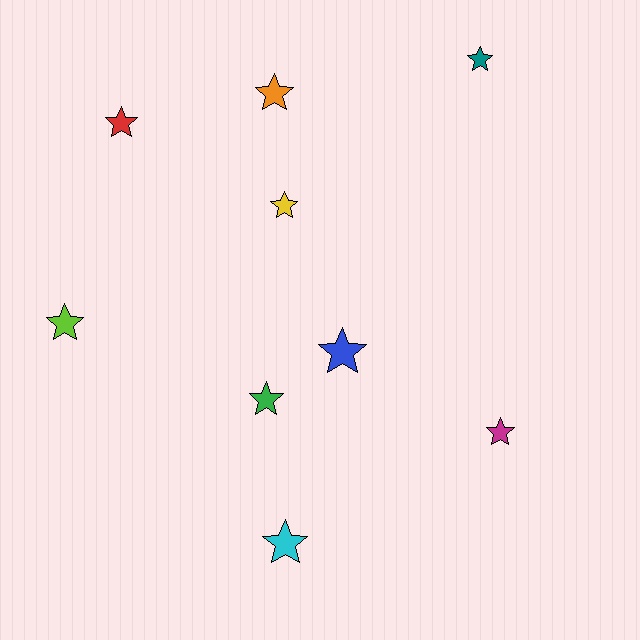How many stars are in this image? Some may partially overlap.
There are 9 stars.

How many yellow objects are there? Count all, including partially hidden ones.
There is 1 yellow object.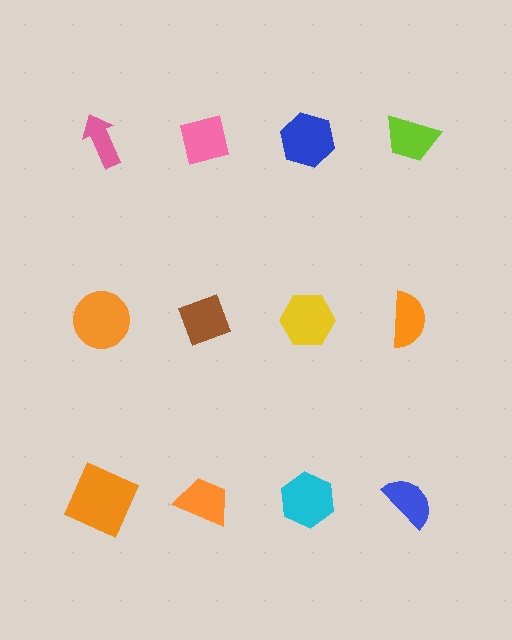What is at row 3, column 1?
An orange square.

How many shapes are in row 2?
4 shapes.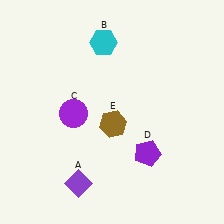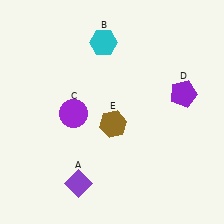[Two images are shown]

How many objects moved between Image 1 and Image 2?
1 object moved between the two images.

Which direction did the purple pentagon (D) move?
The purple pentagon (D) moved up.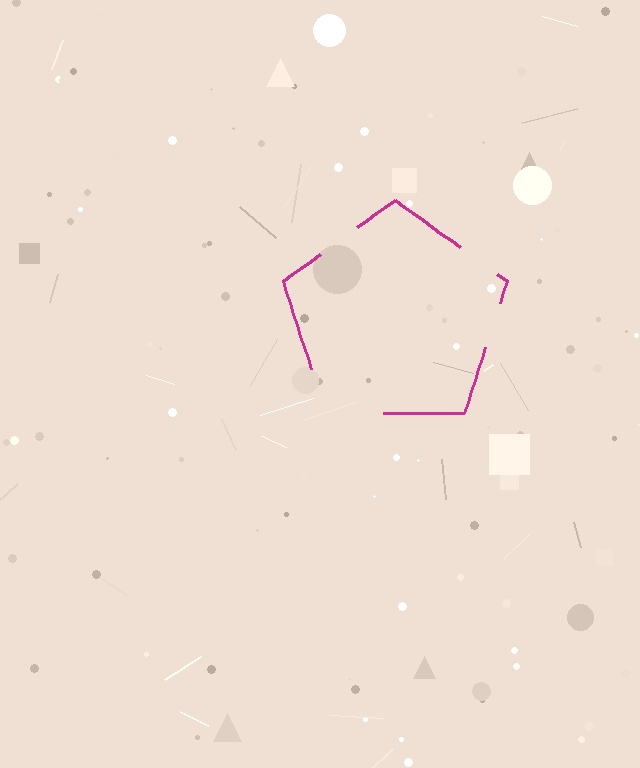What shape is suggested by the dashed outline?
The dashed outline suggests a pentagon.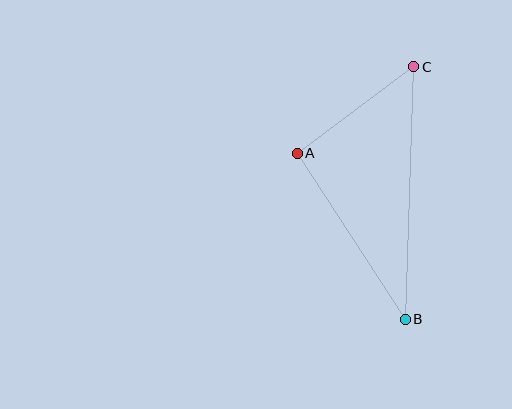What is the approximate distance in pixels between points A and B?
The distance between A and B is approximately 198 pixels.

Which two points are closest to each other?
Points A and C are closest to each other.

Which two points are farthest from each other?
Points B and C are farthest from each other.